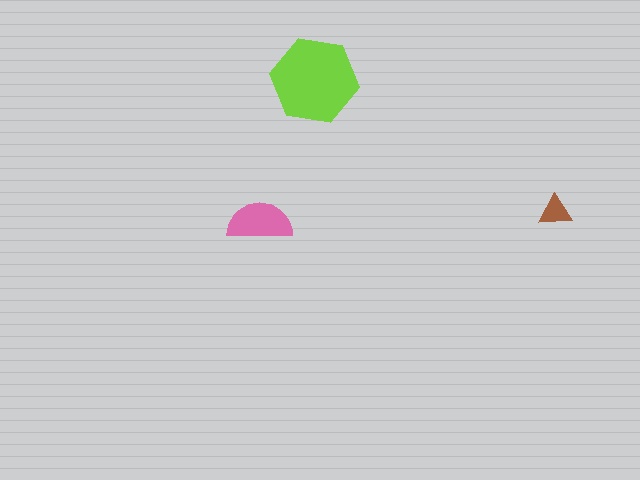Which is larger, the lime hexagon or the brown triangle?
The lime hexagon.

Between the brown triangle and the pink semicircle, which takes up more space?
The pink semicircle.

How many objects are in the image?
There are 3 objects in the image.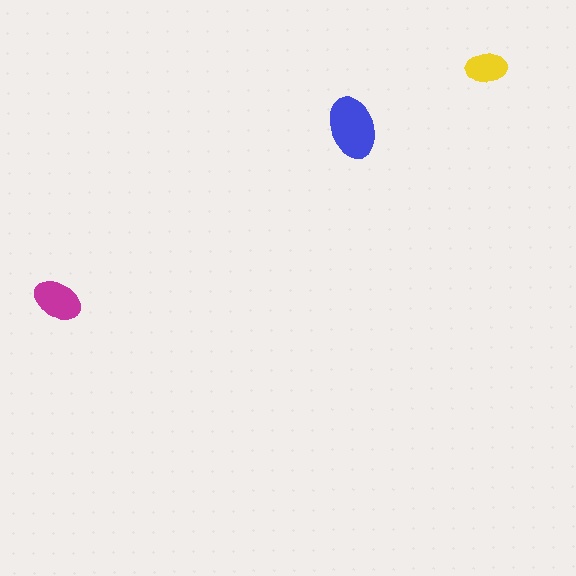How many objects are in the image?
There are 3 objects in the image.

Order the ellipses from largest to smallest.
the blue one, the magenta one, the yellow one.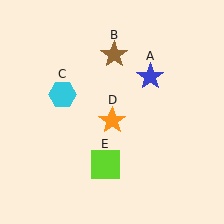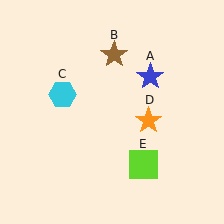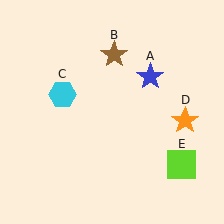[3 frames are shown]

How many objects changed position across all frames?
2 objects changed position: orange star (object D), lime square (object E).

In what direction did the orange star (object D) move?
The orange star (object D) moved right.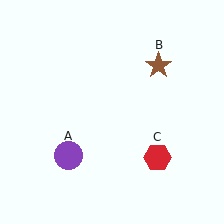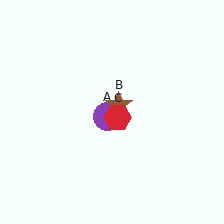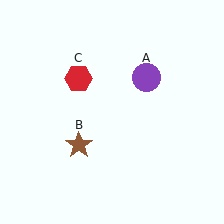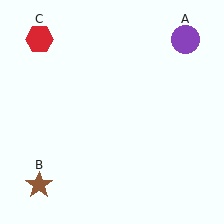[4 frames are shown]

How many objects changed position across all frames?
3 objects changed position: purple circle (object A), brown star (object B), red hexagon (object C).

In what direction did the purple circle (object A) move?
The purple circle (object A) moved up and to the right.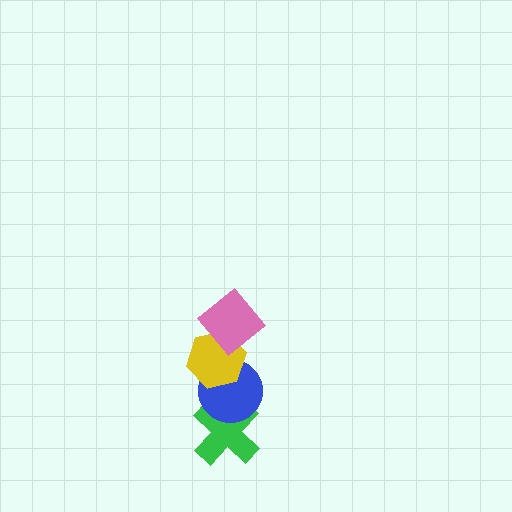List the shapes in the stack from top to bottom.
From top to bottom: the pink diamond, the yellow hexagon, the blue circle, the green cross.